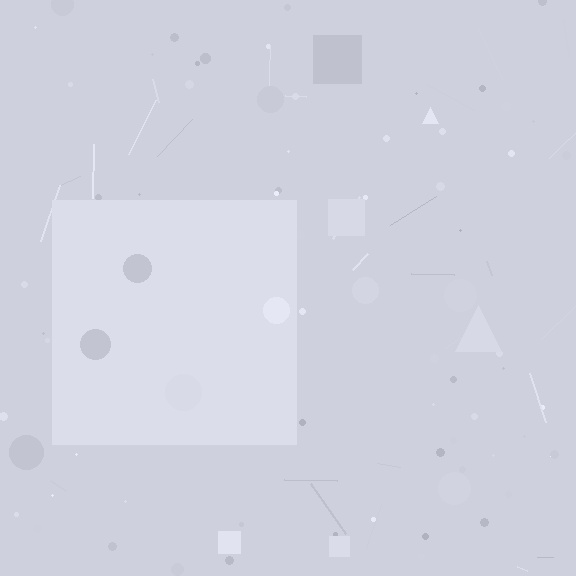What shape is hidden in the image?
A square is hidden in the image.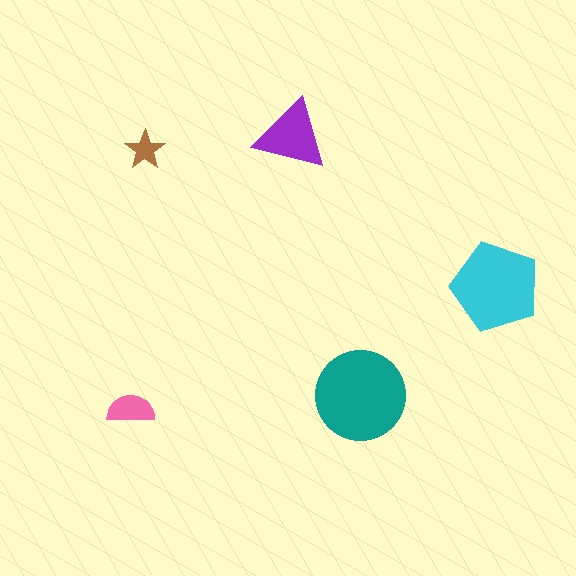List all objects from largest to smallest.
The teal circle, the cyan pentagon, the purple triangle, the pink semicircle, the brown star.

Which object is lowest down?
The pink semicircle is bottommost.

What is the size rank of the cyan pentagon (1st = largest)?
2nd.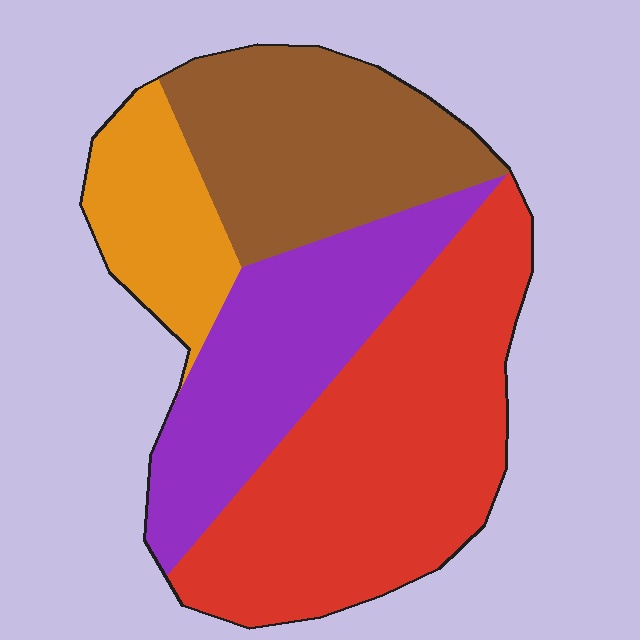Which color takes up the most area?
Red, at roughly 40%.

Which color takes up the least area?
Orange, at roughly 15%.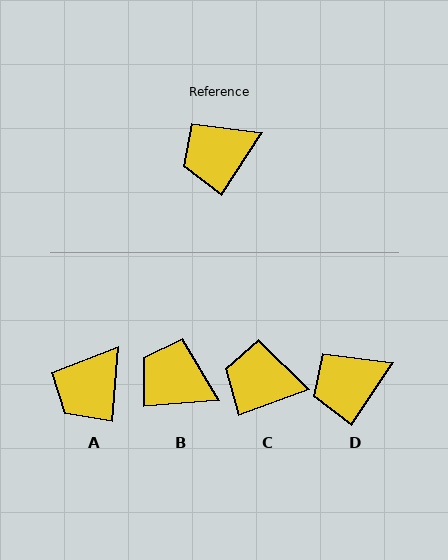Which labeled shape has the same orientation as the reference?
D.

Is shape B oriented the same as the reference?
No, it is off by about 53 degrees.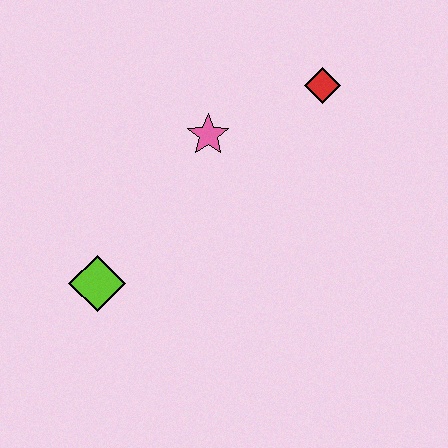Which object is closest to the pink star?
The red diamond is closest to the pink star.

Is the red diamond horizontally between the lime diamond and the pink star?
No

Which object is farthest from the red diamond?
The lime diamond is farthest from the red diamond.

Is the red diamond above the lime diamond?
Yes